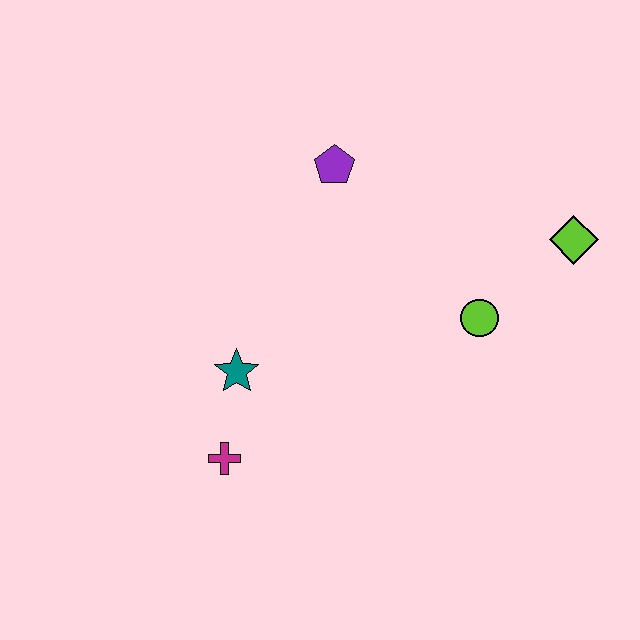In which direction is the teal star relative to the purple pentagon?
The teal star is below the purple pentagon.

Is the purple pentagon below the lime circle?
No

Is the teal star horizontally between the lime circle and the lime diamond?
No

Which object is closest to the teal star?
The magenta cross is closest to the teal star.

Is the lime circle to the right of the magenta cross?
Yes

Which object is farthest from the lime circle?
The magenta cross is farthest from the lime circle.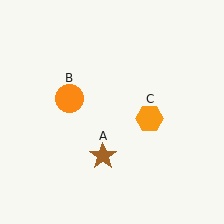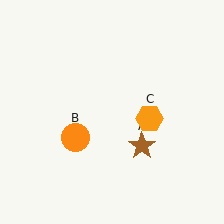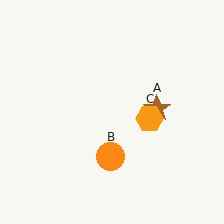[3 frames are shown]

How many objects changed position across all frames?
2 objects changed position: brown star (object A), orange circle (object B).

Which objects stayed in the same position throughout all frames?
Orange hexagon (object C) remained stationary.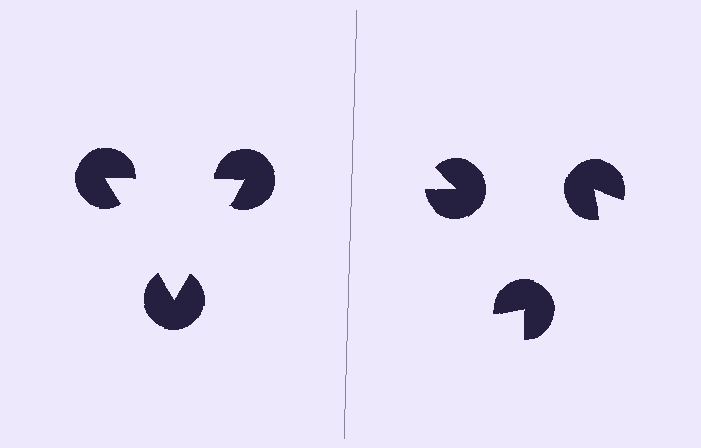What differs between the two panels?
The pac-man discs are positioned identically on both sides; only the wedge orientations differ. On the left they align to a triangle; on the right they are misaligned.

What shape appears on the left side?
An illusory triangle.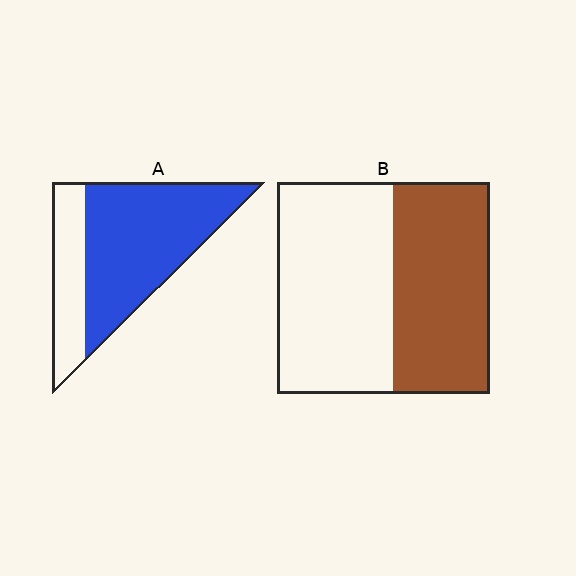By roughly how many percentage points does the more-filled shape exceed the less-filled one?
By roughly 25 percentage points (A over B).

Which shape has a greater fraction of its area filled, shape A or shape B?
Shape A.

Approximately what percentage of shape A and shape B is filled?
A is approximately 70% and B is approximately 45%.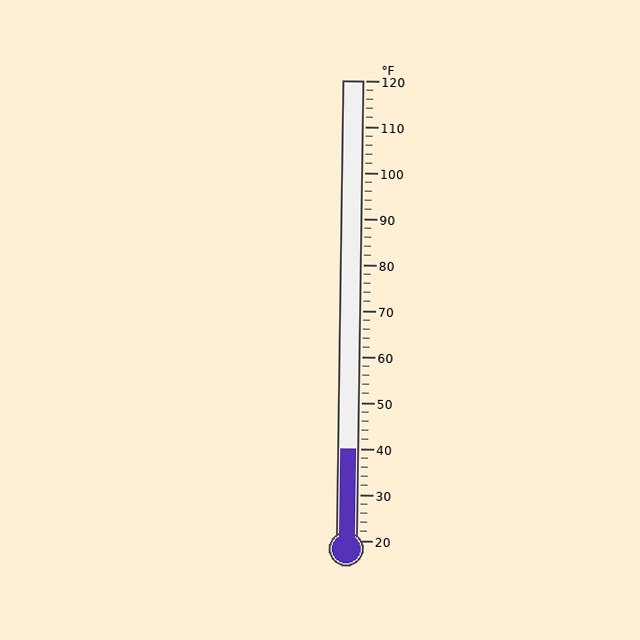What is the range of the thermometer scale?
The thermometer scale ranges from 20°F to 120°F.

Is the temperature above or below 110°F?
The temperature is below 110°F.